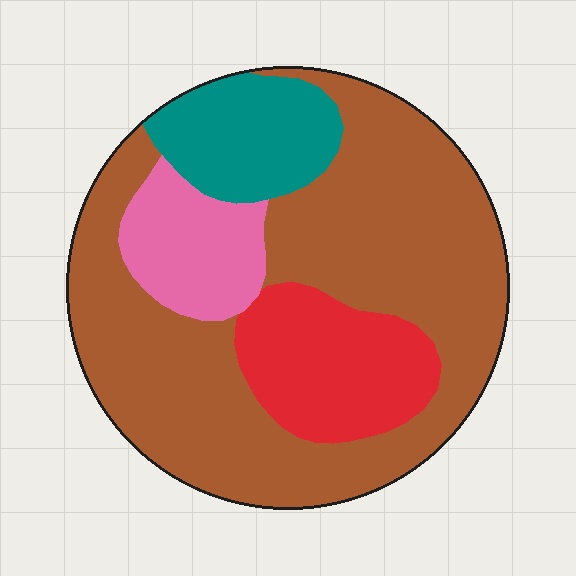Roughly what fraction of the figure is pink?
Pink covers 11% of the figure.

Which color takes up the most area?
Brown, at roughly 60%.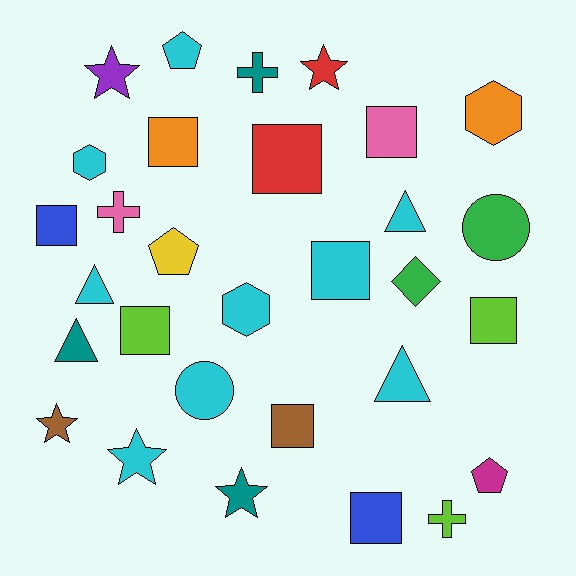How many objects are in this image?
There are 30 objects.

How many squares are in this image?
There are 9 squares.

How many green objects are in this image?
There are 2 green objects.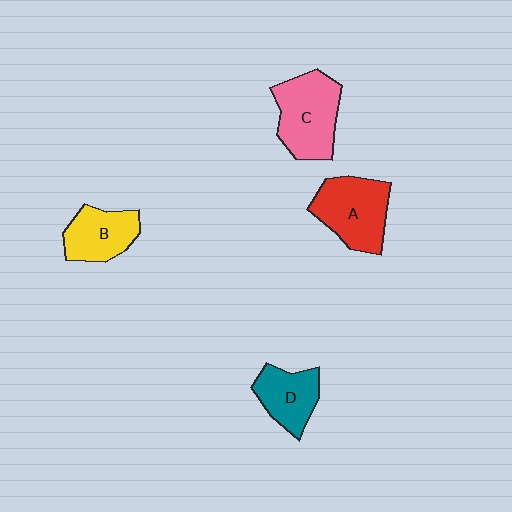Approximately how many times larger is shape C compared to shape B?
Approximately 1.4 times.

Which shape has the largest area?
Shape C (pink).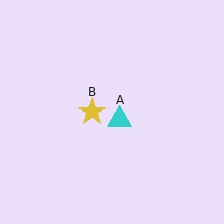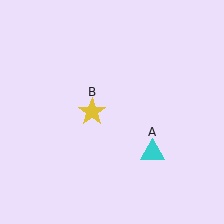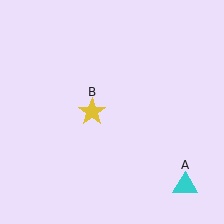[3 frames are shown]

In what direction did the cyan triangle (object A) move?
The cyan triangle (object A) moved down and to the right.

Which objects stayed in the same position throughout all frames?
Yellow star (object B) remained stationary.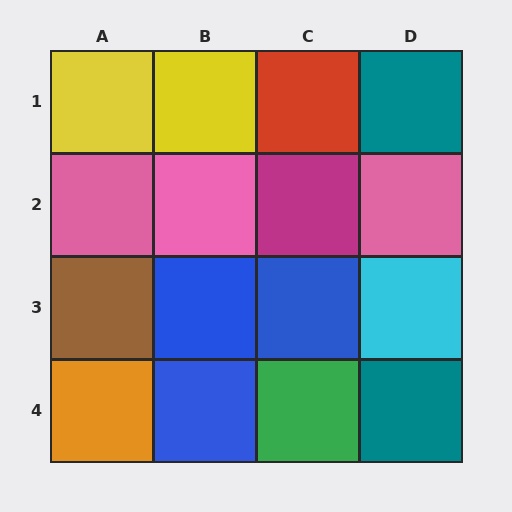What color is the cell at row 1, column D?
Teal.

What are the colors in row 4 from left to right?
Orange, blue, green, teal.